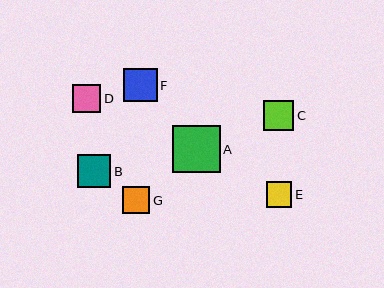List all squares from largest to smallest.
From largest to smallest: A, F, B, C, D, G, E.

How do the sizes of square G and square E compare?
Square G and square E are approximately the same size.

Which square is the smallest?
Square E is the smallest with a size of approximately 25 pixels.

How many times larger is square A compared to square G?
Square A is approximately 1.7 times the size of square G.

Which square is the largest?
Square A is the largest with a size of approximately 47 pixels.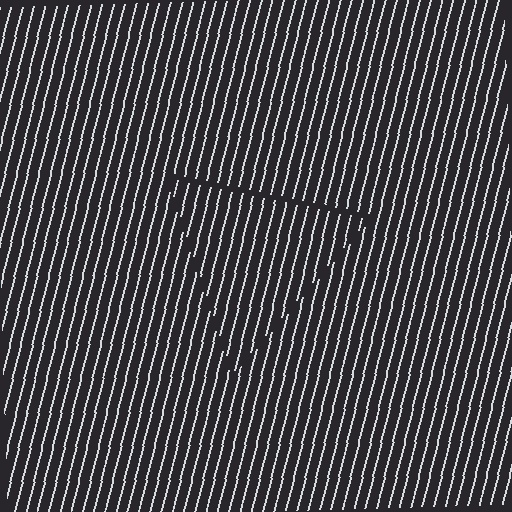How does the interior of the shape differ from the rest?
The interior of the shape contains the same grating, shifted by half a period — the contour is defined by the phase discontinuity where line-ends from the inner and outer gratings abut.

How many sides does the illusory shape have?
3 sides — the line-ends trace a triangle.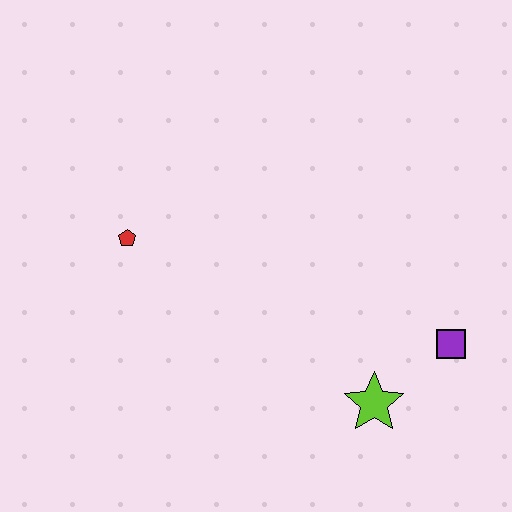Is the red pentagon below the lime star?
No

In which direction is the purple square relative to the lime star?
The purple square is to the right of the lime star.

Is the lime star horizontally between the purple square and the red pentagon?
Yes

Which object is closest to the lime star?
The purple square is closest to the lime star.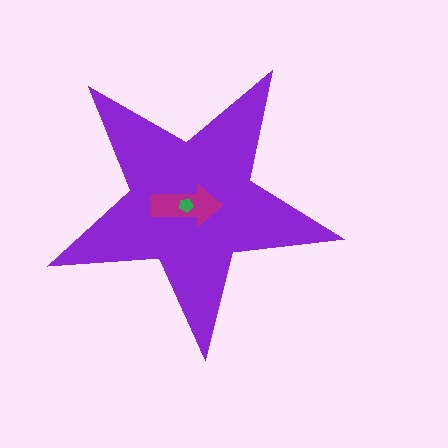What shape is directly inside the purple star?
The magenta arrow.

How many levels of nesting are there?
3.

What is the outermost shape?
The purple star.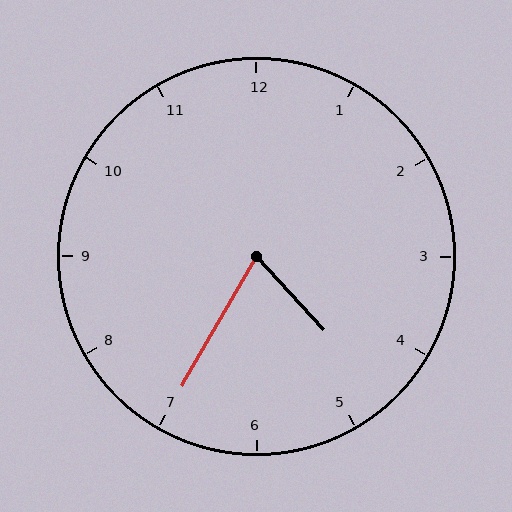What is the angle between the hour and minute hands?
Approximately 72 degrees.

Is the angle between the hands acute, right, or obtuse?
It is acute.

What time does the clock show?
4:35.